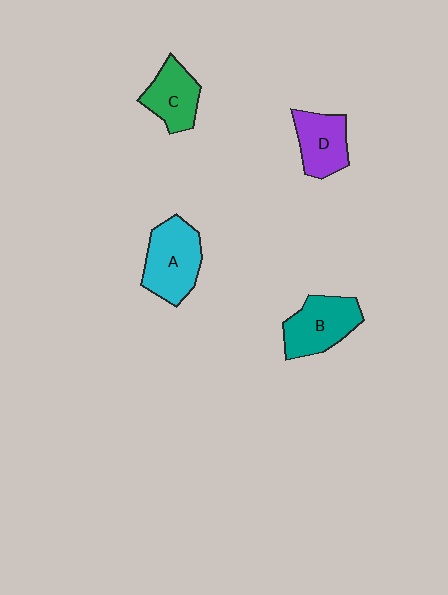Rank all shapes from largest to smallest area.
From largest to smallest: A (cyan), B (teal), D (purple), C (green).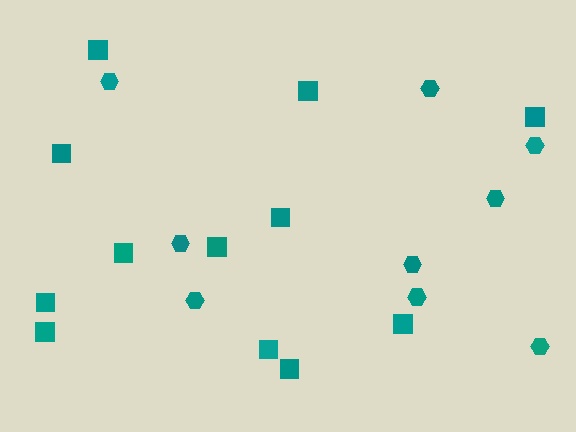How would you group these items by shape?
There are 2 groups: one group of hexagons (9) and one group of squares (12).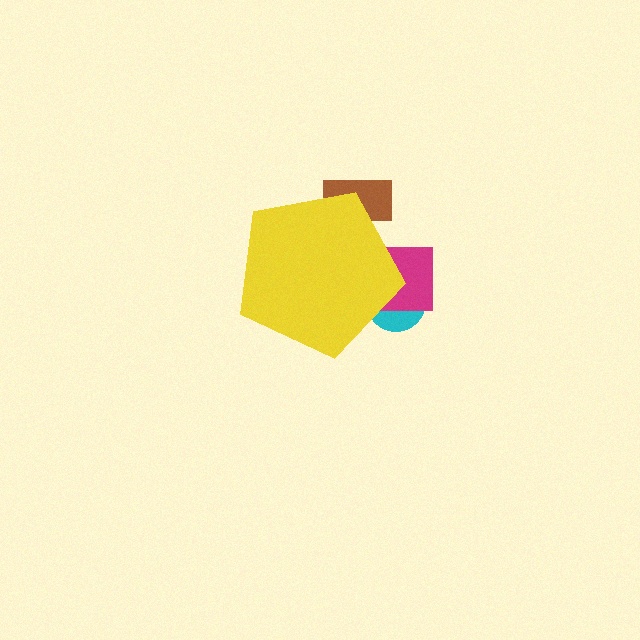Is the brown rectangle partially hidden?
Yes, the brown rectangle is partially hidden behind the yellow pentagon.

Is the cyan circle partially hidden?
Yes, the cyan circle is partially hidden behind the yellow pentagon.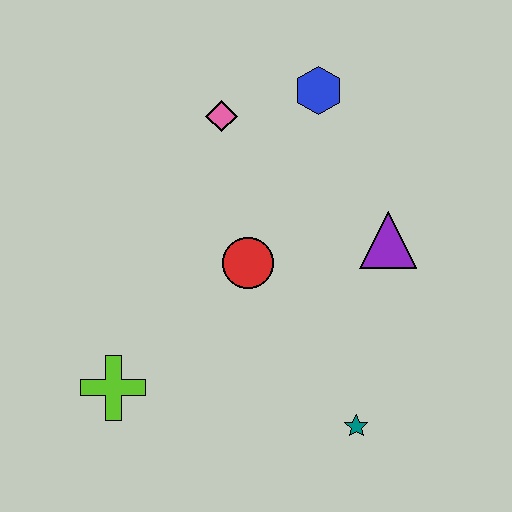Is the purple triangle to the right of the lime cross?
Yes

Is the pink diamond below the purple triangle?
No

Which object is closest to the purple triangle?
The red circle is closest to the purple triangle.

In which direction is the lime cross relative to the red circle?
The lime cross is to the left of the red circle.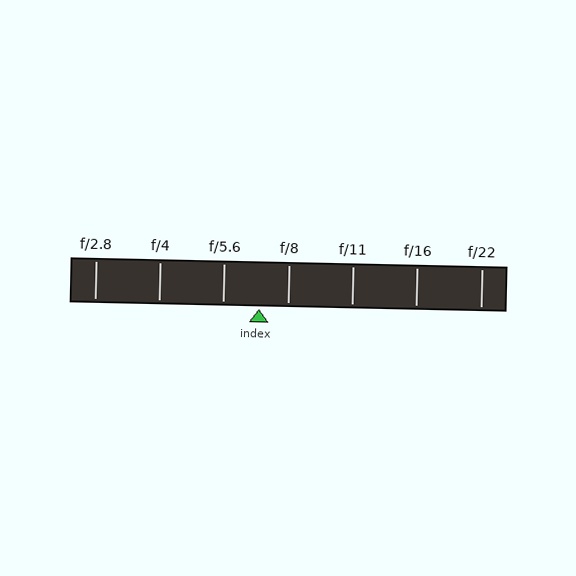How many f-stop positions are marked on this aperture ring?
There are 7 f-stop positions marked.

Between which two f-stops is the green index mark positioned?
The index mark is between f/5.6 and f/8.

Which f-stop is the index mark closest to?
The index mark is closest to f/8.